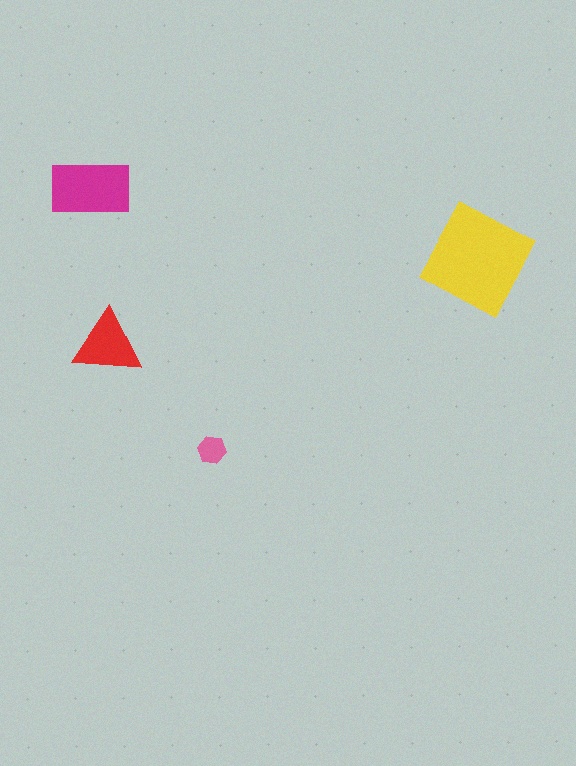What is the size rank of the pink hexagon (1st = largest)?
4th.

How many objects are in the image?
There are 4 objects in the image.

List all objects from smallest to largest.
The pink hexagon, the red triangle, the magenta rectangle, the yellow square.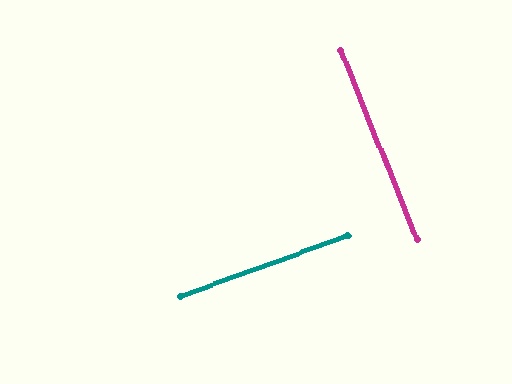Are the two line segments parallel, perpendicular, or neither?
Perpendicular — they meet at approximately 88°.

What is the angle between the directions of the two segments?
Approximately 88 degrees.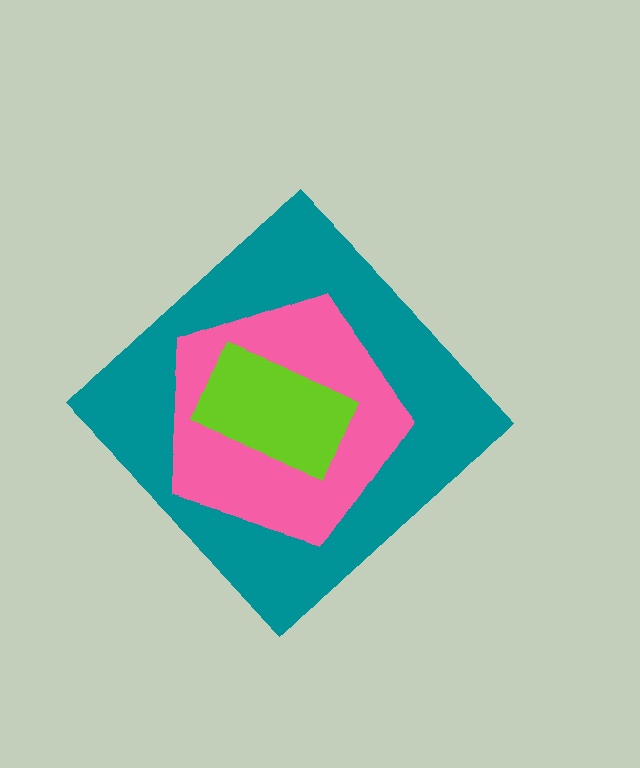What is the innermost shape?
The lime rectangle.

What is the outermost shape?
The teal diamond.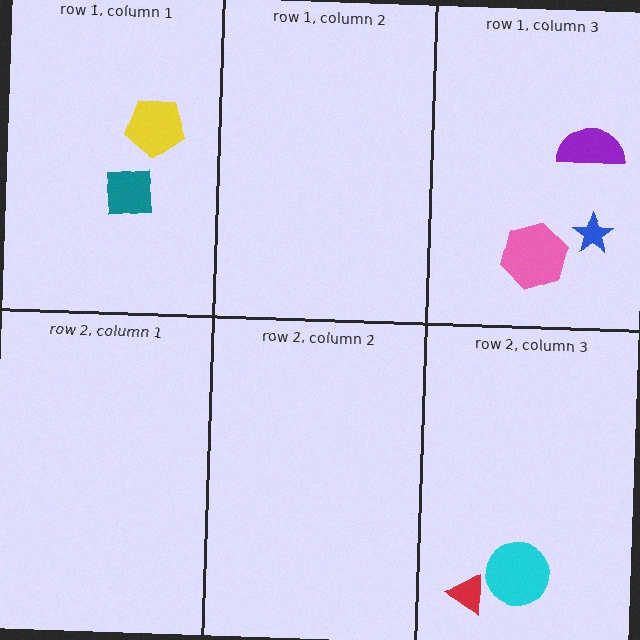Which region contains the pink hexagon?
The row 1, column 3 region.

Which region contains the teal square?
The row 1, column 1 region.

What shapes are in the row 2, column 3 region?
The cyan circle, the red triangle.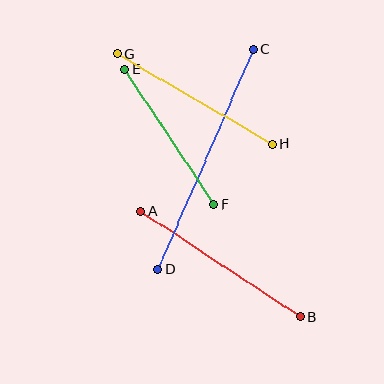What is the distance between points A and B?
The distance is approximately 192 pixels.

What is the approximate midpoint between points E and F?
The midpoint is at approximately (169, 137) pixels.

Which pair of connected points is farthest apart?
Points C and D are farthest apart.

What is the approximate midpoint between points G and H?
The midpoint is at approximately (195, 99) pixels.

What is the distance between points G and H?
The distance is approximately 180 pixels.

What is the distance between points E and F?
The distance is approximately 162 pixels.